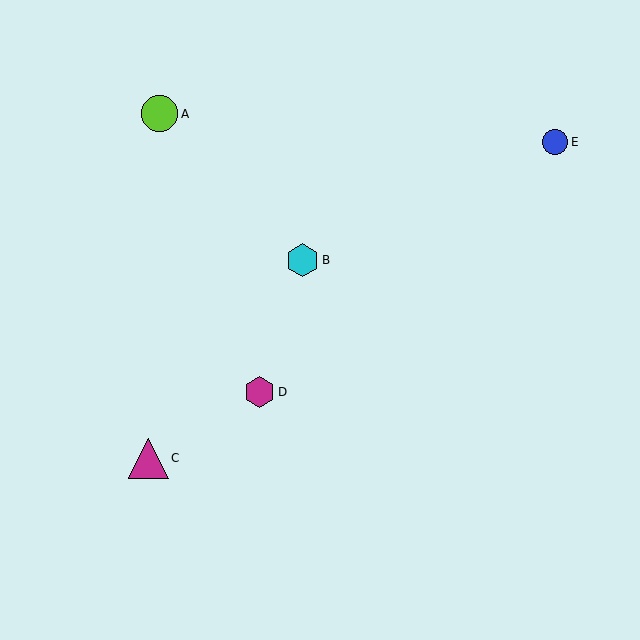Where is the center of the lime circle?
The center of the lime circle is at (159, 114).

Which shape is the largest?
The magenta triangle (labeled C) is the largest.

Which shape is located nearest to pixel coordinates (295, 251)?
The cyan hexagon (labeled B) at (303, 260) is nearest to that location.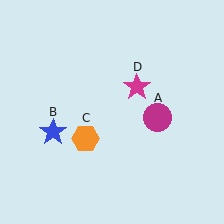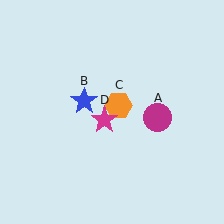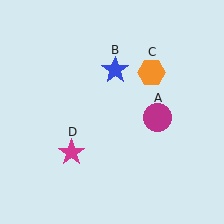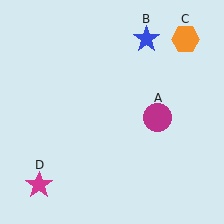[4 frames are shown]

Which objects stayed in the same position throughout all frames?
Magenta circle (object A) remained stationary.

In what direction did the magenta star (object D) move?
The magenta star (object D) moved down and to the left.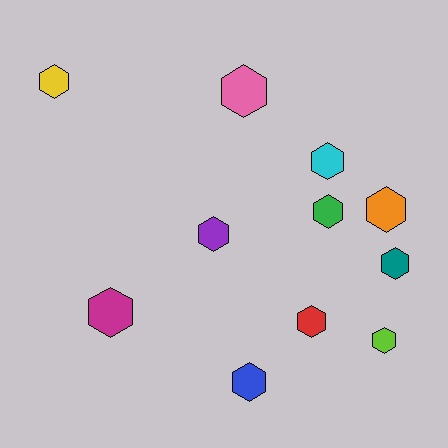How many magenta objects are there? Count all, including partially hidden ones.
There is 1 magenta object.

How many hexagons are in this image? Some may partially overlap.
There are 11 hexagons.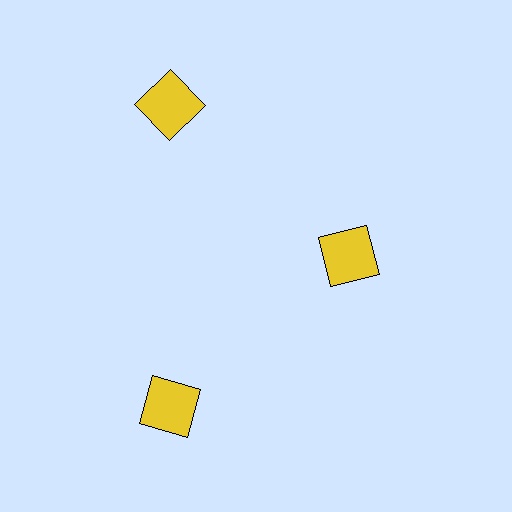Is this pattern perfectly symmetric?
No. The 3 yellow squares are arranged in a ring, but one element near the 3 o'clock position is pulled inward toward the center, breaking the 3-fold rotational symmetry.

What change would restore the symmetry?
The symmetry would be restored by moving it outward, back onto the ring so that all 3 squares sit at equal angles and equal distance from the center.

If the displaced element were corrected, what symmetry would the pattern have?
It would have 3-fold rotational symmetry — the pattern would map onto itself every 120 degrees.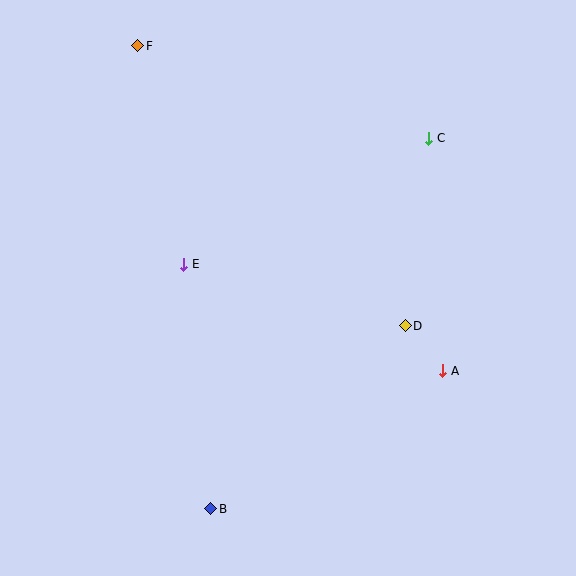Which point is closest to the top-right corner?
Point C is closest to the top-right corner.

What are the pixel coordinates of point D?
Point D is at (405, 326).